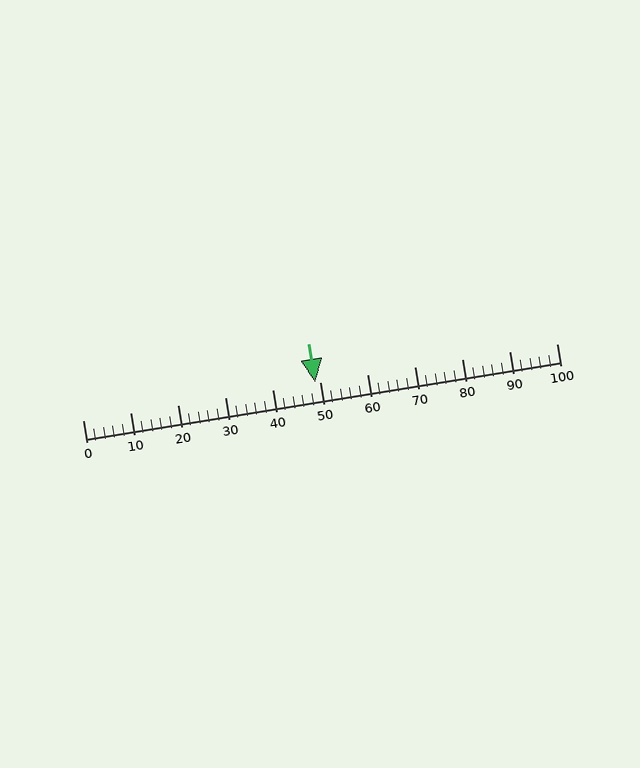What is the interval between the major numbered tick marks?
The major tick marks are spaced 10 units apart.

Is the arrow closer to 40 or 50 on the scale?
The arrow is closer to 50.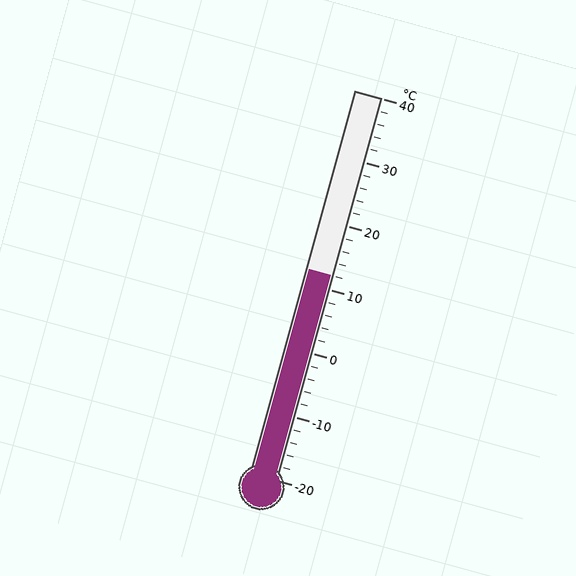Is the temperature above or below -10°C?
The temperature is above -10°C.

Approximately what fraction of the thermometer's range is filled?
The thermometer is filled to approximately 55% of its range.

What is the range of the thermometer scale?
The thermometer scale ranges from -20°C to 40°C.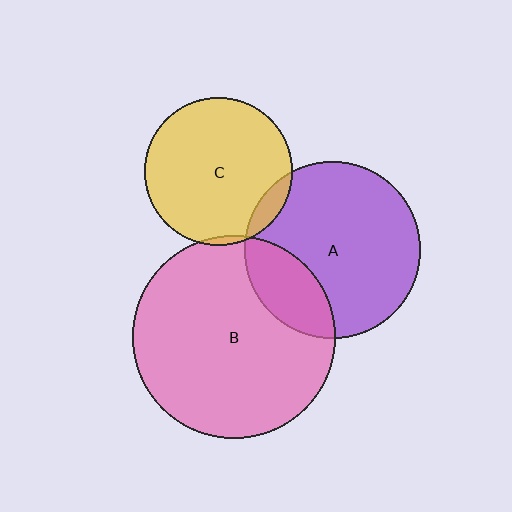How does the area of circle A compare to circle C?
Approximately 1.4 times.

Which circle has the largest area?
Circle B (pink).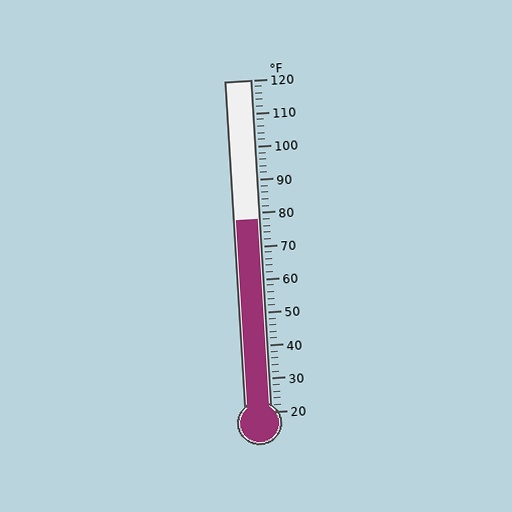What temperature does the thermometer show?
The thermometer shows approximately 78°F.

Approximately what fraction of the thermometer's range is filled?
The thermometer is filled to approximately 60% of its range.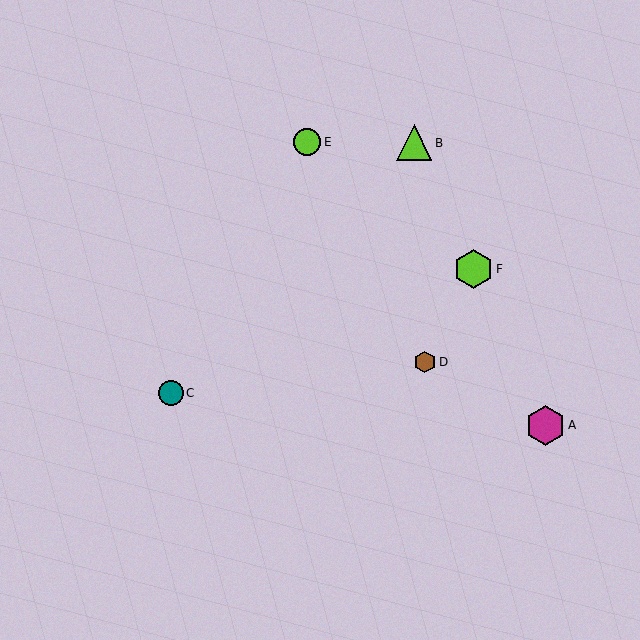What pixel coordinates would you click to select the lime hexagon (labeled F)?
Click at (473, 269) to select the lime hexagon F.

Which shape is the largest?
The magenta hexagon (labeled A) is the largest.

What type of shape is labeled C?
Shape C is a teal circle.